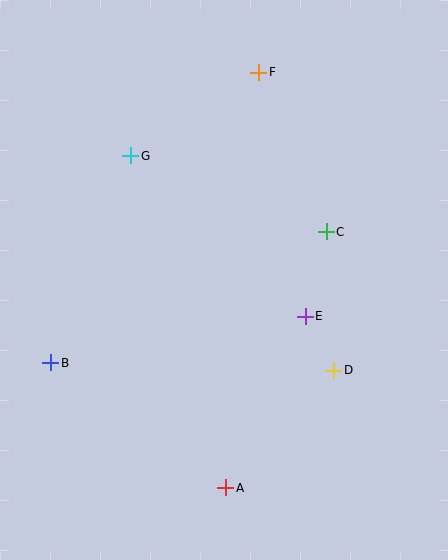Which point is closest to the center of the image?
Point E at (305, 316) is closest to the center.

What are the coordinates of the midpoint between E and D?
The midpoint between E and D is at (320, 343).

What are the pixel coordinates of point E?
Point E is at (305, 316).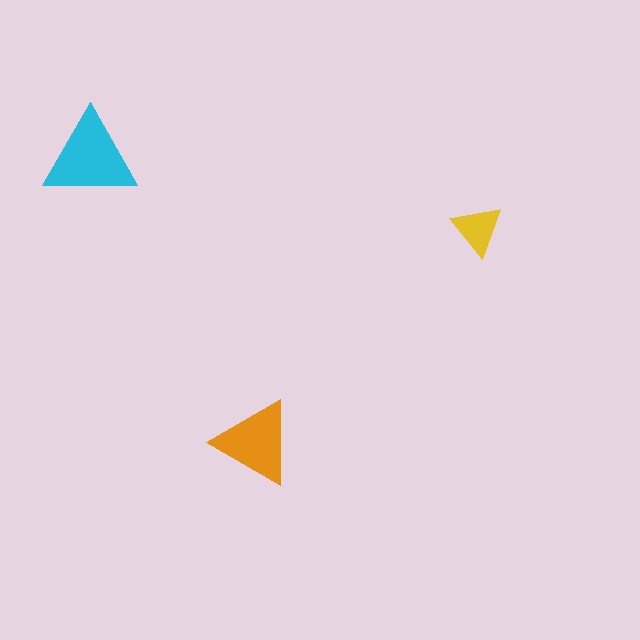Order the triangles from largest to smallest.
the cyan one, the orange one, the yellow one.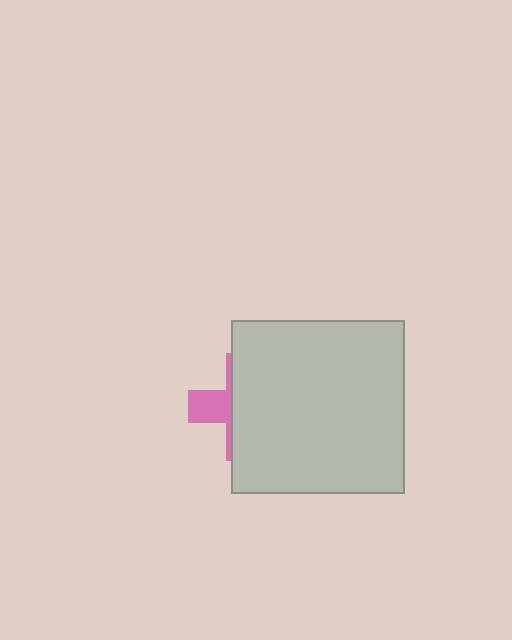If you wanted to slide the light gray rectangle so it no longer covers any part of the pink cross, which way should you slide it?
Slide it right — that is the most direct way to separate the two shapes.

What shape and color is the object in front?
The object in front is a light gray rectangle.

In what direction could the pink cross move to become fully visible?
The pink cross could move left. That would shift it out from behind the light gray rectangle entirely.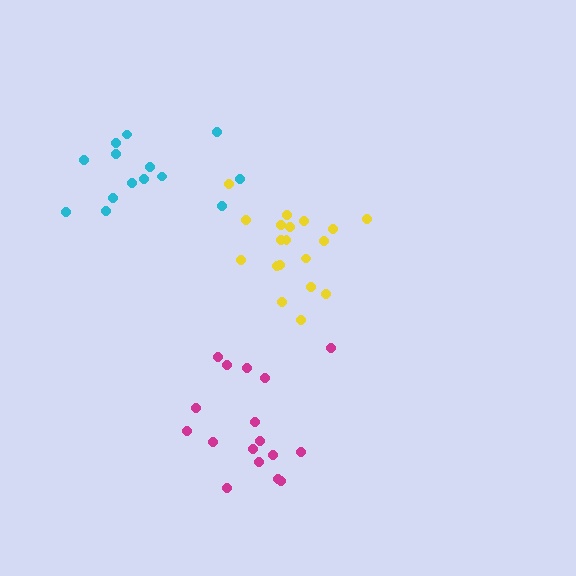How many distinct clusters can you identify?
There are 3 distinct clusters.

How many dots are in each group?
Group 1: 17 dots, Group 2: 14 dots, Group 3: 19 dots (50 total).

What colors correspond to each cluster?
The clusters are colored: magenta, cyan, yellow.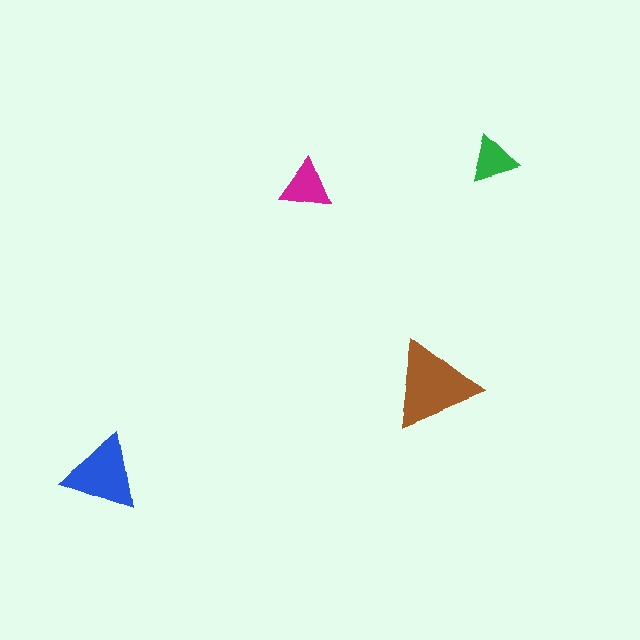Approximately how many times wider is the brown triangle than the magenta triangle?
About 1.5 times wider.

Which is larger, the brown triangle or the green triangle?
The brown one.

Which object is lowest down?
The blue triangle is bottommost.